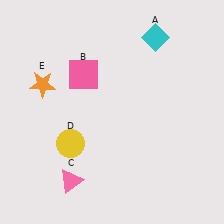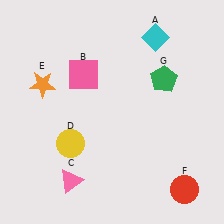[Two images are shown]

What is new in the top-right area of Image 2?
A green pentagon (G) was added in the top-right area of Image 2.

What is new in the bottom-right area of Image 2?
A red circle (F) was added in the bottom-right area of Image 2.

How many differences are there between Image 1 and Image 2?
There are 2 differences between the two images.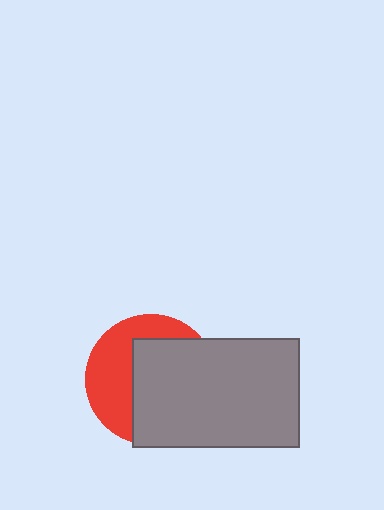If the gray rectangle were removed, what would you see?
You would see the complete red circle.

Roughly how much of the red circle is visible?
A small part of it is visible (roughly 41%).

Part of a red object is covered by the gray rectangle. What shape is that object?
It is a circle.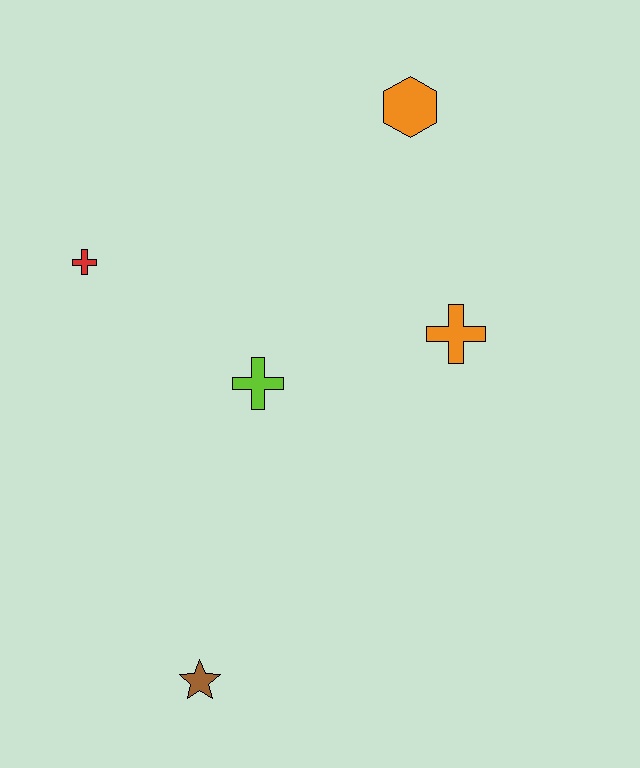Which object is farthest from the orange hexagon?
The brown star is farthest from the orange hexagon.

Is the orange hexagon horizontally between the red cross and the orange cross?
Yes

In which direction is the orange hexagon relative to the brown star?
The orange hexagon is above the brown star.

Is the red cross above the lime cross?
Yes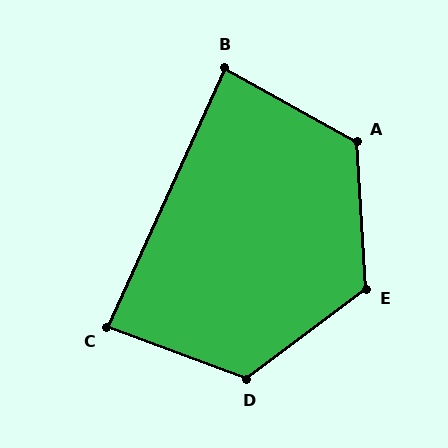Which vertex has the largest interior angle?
E, at approximately 123 degrees.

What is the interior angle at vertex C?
Approximately 86 degrees (approximately right).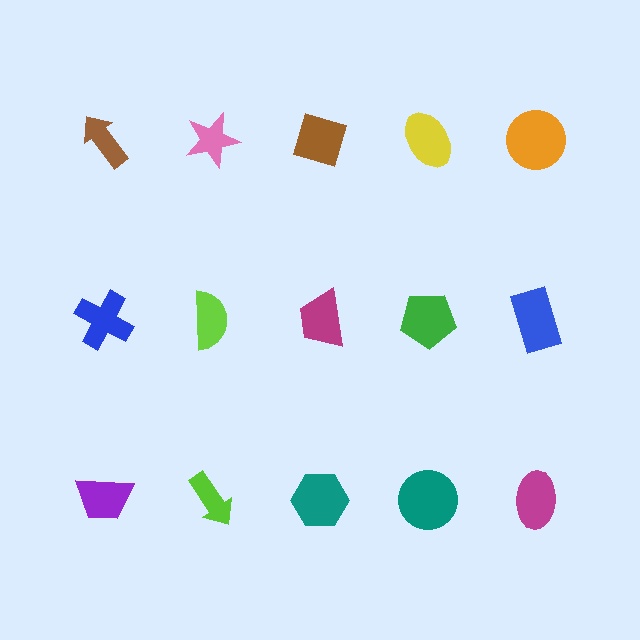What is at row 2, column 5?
A blue rectangle.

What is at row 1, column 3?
A brown diamond.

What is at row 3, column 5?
A magenta ellipse.